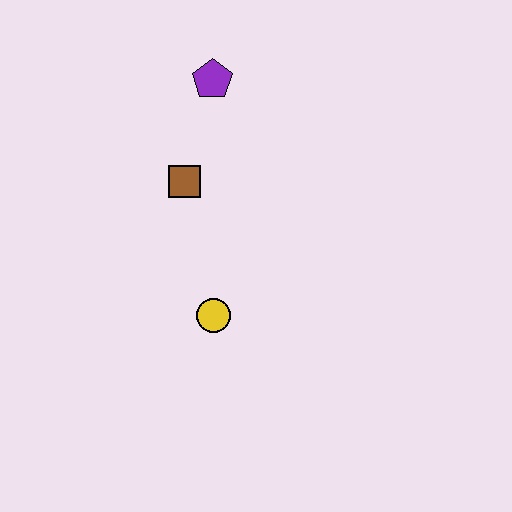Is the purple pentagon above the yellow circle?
Yes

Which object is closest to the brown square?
The purple pentagon is closest to the brown square.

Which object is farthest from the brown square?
The yellow circle is farthest from the brown square.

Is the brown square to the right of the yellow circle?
No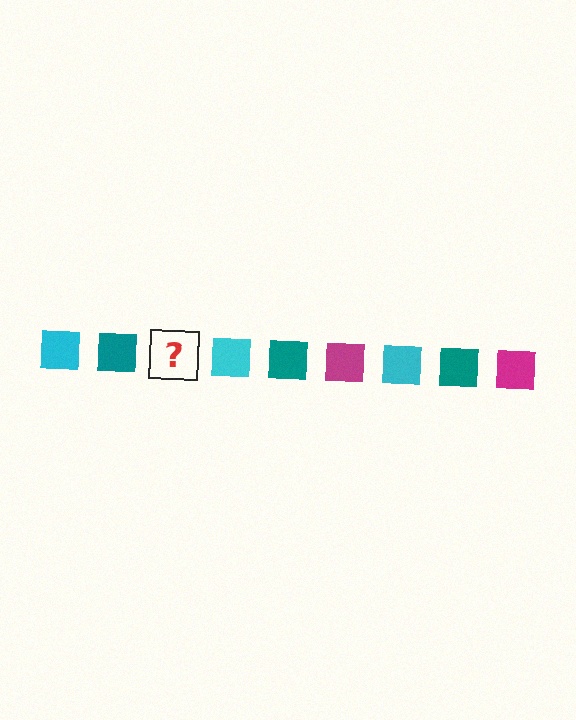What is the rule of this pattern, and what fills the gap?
The rule is that the pattern cycles through cyan, teal, magenta squares. The gap should be filled with a magenta square.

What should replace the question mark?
The question mark should be replaced with a magenta square.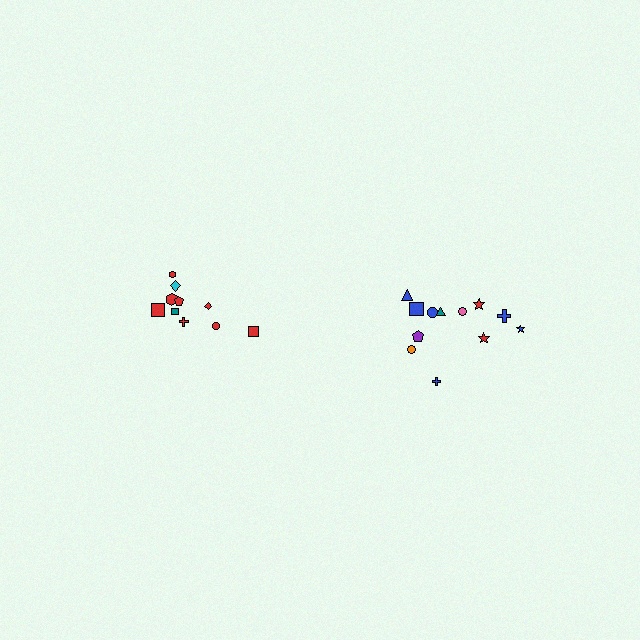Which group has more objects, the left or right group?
The right group.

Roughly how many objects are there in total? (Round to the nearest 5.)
Roughly 20 objects in total.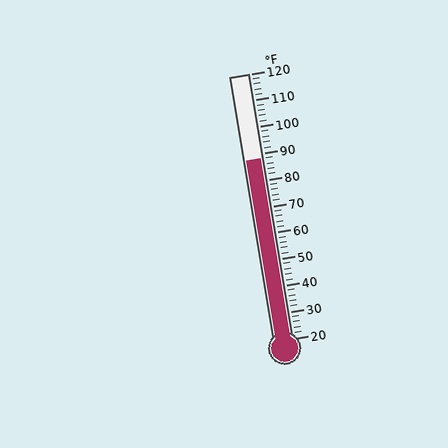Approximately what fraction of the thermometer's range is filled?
The thermometer is filled to approximately 70% of its range.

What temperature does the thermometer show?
The thermometer shows approximately 88°F.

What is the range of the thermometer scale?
The thermometer scale ranges from 20°F to 120°F.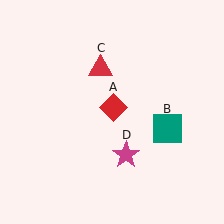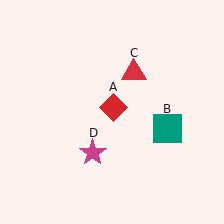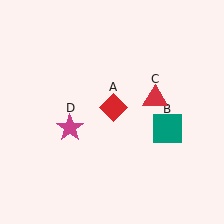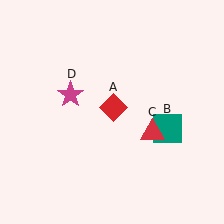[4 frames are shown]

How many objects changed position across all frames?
2 objects changed position: red triangle (object C), magenta star (object D).